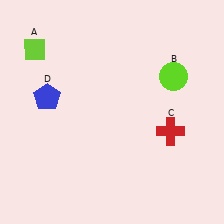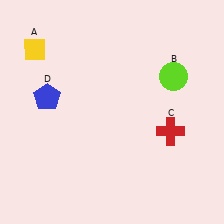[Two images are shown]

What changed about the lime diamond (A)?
In Image 1, A is lime. In Image 2, it changed to yellow.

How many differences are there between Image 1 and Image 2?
There is 1 difference between the two images.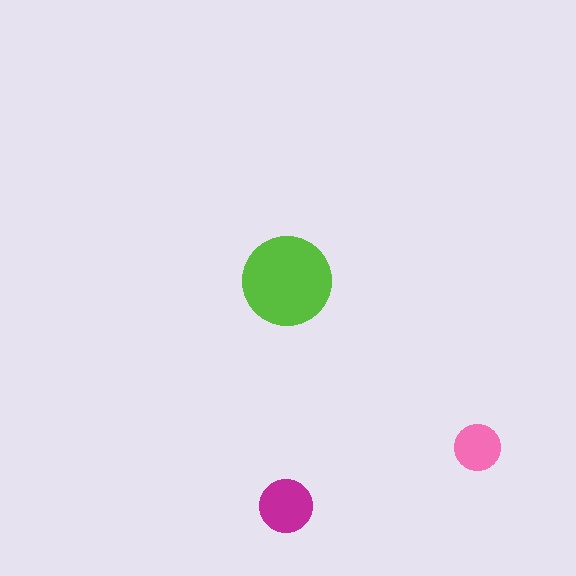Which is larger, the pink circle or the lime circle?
The lime one.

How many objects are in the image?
There are 3 objects in the image.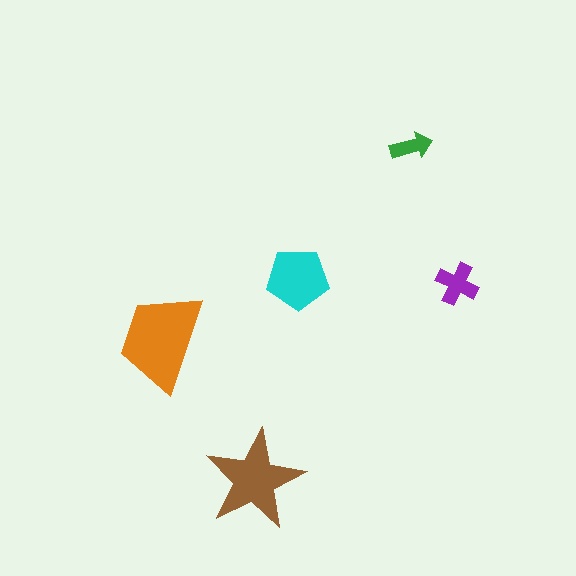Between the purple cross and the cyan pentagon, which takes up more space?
The cyan pentagon.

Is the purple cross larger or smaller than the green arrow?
Larger.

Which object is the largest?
The orange trapezoid.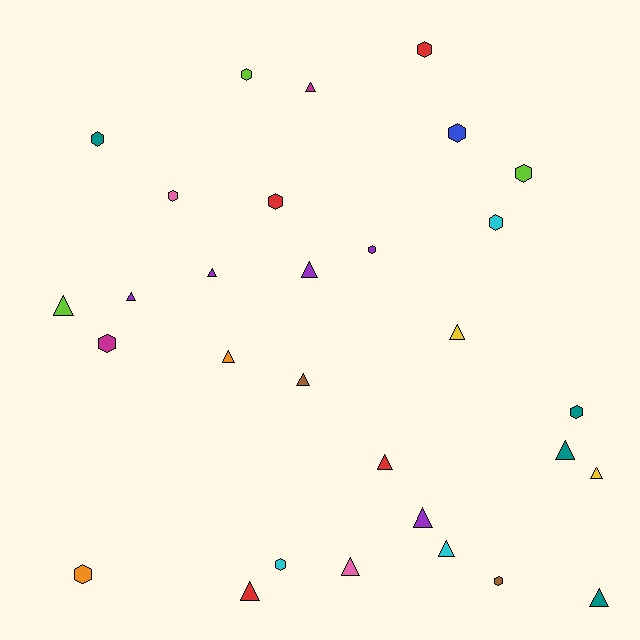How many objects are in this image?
There are 30 objects.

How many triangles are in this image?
There are 16 triangles.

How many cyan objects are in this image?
There are 3 cyan objects.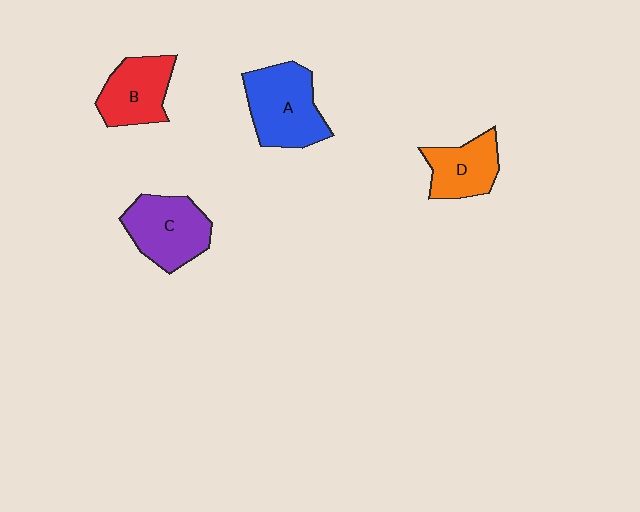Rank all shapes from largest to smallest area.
From largest to smallest: A (blue), C (purple), B (red), D (orange).